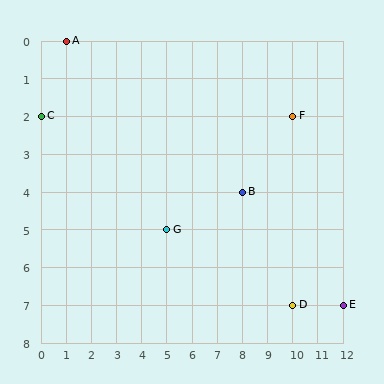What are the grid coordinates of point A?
Point A is at grid coordinates (1, 0).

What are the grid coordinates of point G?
Point G is at grid coordinates (5, 5).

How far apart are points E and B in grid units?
Points E and B are 4 columns and 3 rows apart (about 5.0 grid units diagonally).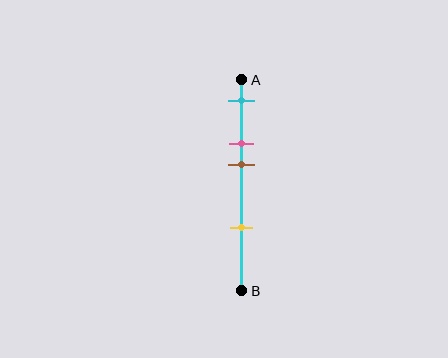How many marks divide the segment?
There are 4 marks dividing the segment.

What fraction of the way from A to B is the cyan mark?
The cyan mark is approximately 10% (0.1) of the way from A to B.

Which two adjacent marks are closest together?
The pink and brown marks are the closest adjacent pair.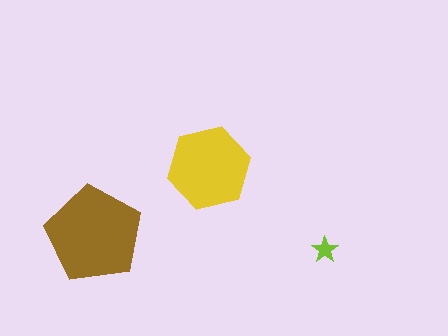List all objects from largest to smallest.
The brown pentagon, the yellow hexagon, the lime star.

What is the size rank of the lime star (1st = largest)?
3rd.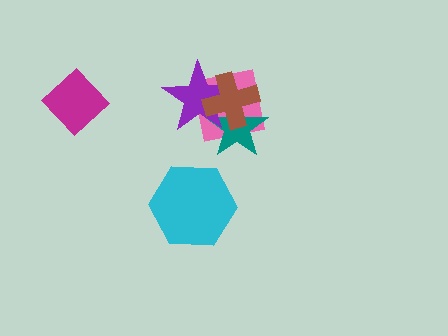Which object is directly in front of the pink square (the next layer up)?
The teal star is directly in front of the pink square.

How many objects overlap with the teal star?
3 objects overlap with the teal star.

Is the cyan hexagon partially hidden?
No, no other shape covers it.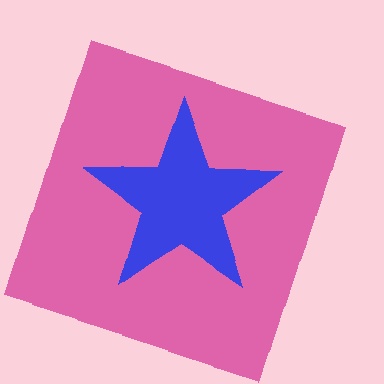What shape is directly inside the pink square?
The blue star.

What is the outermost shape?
The pink square.